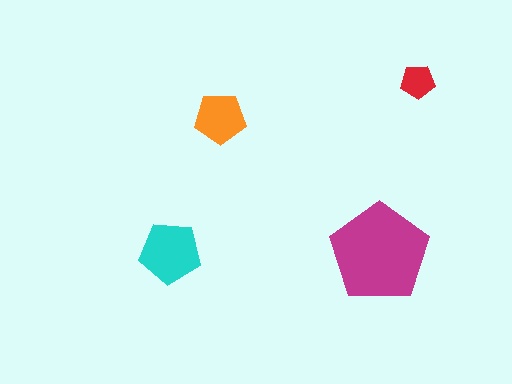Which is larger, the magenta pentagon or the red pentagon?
The magenta one.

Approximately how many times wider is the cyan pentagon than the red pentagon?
About 2 times wider.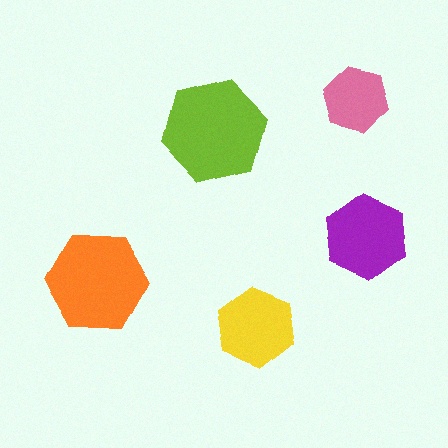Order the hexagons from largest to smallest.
the lime one, the orange one, the purple one, the yellow one, the pink one.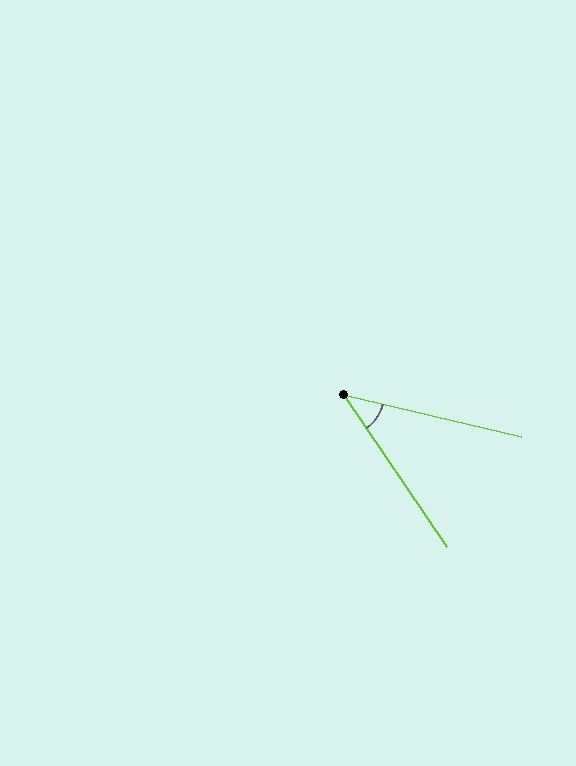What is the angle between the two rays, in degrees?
Approximately 43 degrees.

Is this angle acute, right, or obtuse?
It is acute.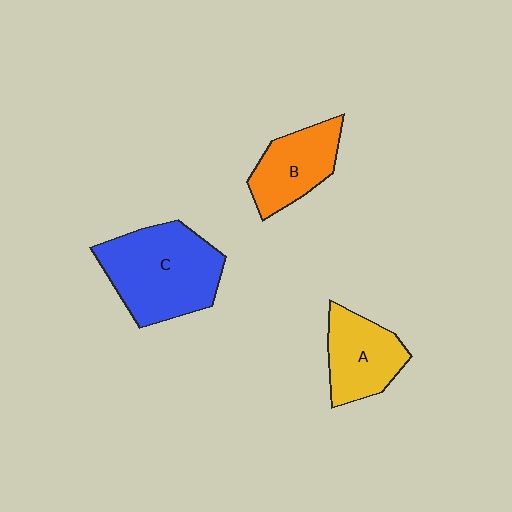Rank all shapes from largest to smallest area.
From largest to smallest: C (blue), A (yellow), B (orange).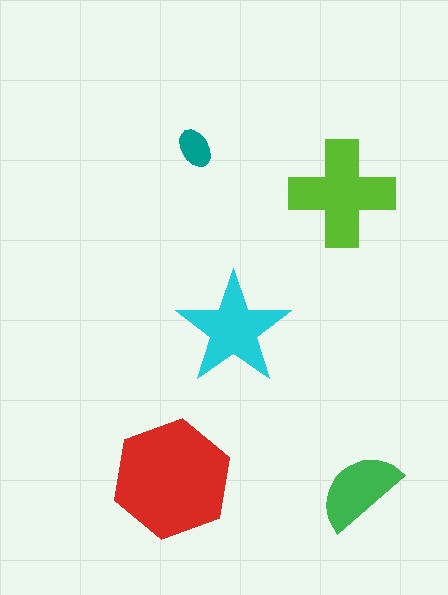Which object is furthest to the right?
The green semicircle is rightmost.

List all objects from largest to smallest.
The red hexagon, the lime cross, the cyan star, the green semicircle, the teal ellipse.